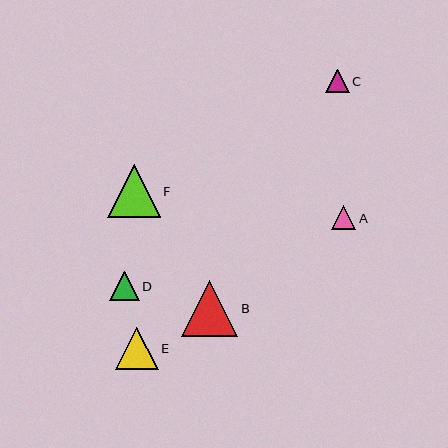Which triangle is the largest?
Triangle B is the largest with a size of approximately 56 pixels.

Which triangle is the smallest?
Triangle C is the smallest with a size of approximately 24 pixels.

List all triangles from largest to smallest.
From largest to smallest: B, F, E, D, A, C.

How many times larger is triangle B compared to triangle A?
Triangle B is approximately 2.4 times the size of triangle A.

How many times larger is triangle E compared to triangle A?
Triangle E is approximately 1.8 times the size of triangle A.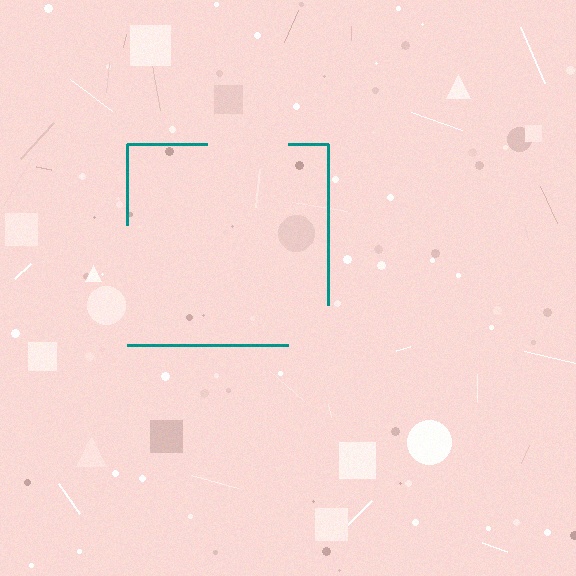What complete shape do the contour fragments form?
The contour fragments form a square.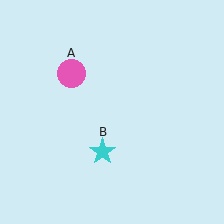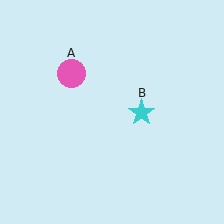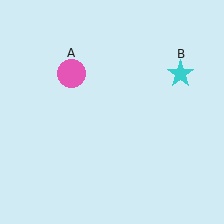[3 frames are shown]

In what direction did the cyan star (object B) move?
The cyan star (object B) moved up and to the right.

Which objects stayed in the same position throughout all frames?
Pink circle (object A) remained stationary.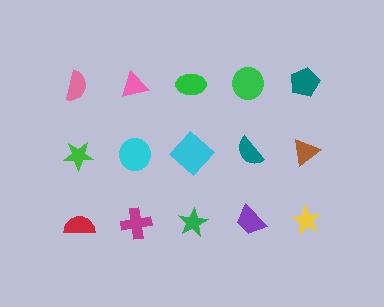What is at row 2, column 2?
A cyan circle.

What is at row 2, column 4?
A teal semicircle.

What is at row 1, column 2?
A pink triangle.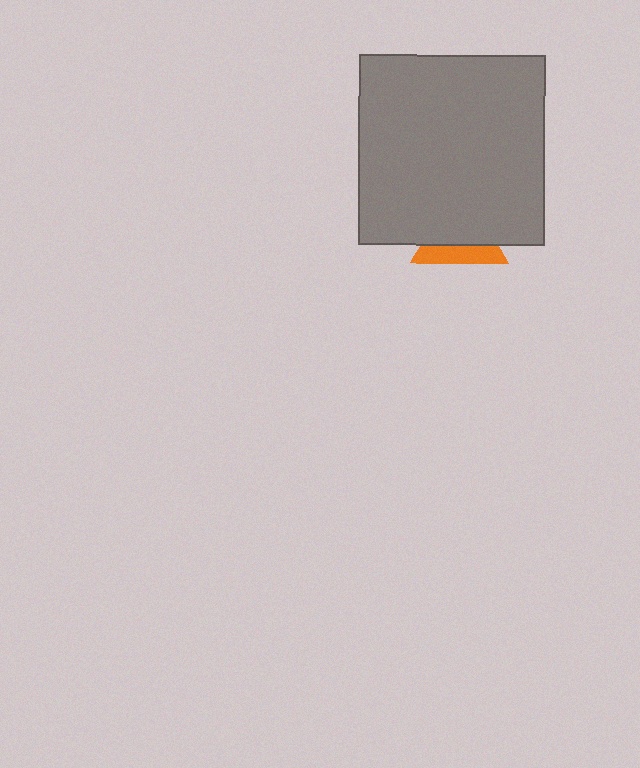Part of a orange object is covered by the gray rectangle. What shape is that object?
It is a triangle.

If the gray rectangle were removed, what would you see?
You would see the complete orange triangle.